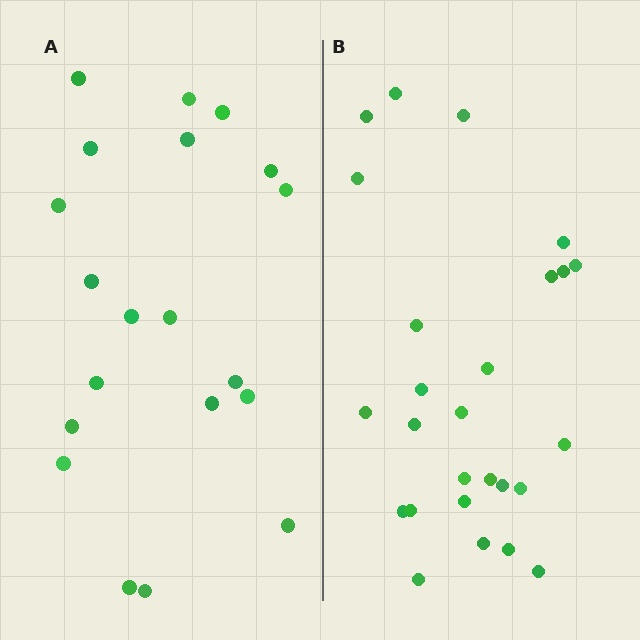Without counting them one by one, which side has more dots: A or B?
Region B (the right region) has more dots.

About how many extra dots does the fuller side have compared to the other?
Region B has about 6 more dots than region A.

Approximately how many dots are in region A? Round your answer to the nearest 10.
About 20 dots.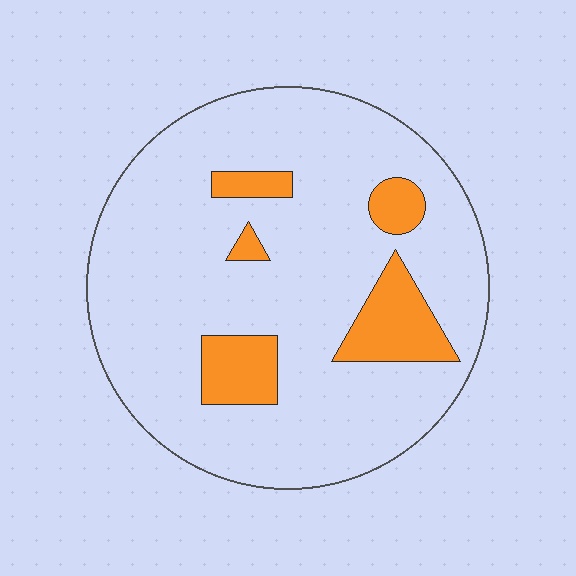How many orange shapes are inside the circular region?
5.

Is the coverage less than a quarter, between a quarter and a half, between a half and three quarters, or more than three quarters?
Less than a quarter.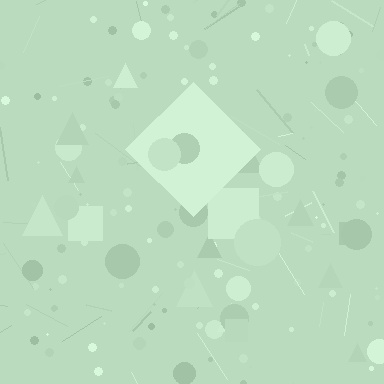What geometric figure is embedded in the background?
A diamond is embedded in the background.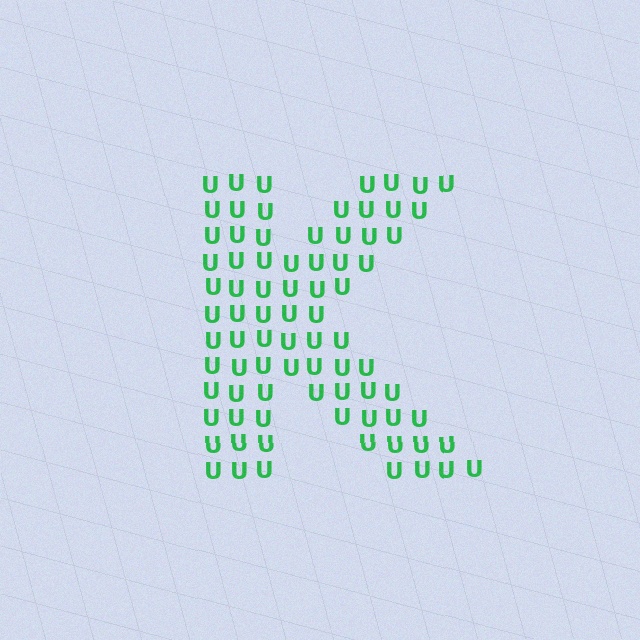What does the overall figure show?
The overall figure shows the letter K.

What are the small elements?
The small elements are letter U's.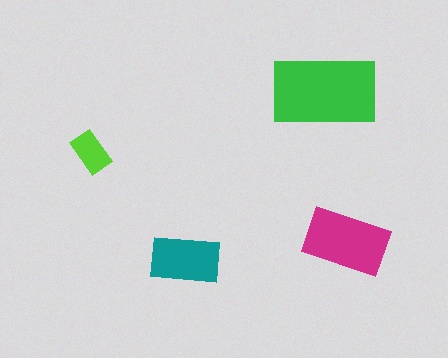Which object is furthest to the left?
The lime rectangle is leftmost.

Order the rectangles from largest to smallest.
the green one, the magenta one, the teal one, the lime one.